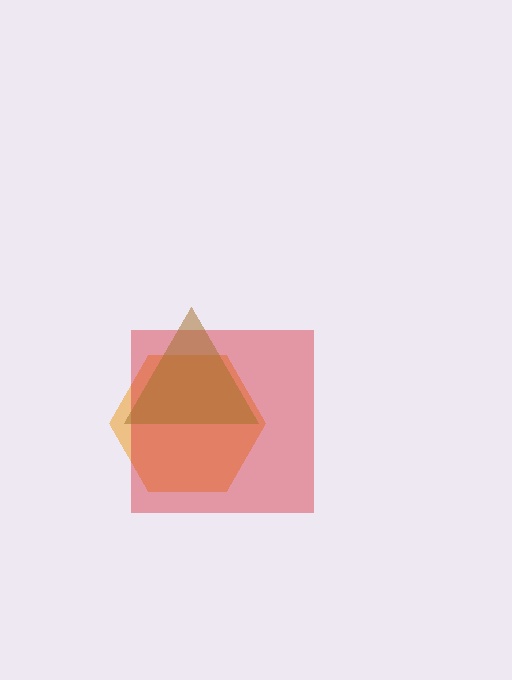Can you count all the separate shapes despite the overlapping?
Yes, there are 3 separate shapes.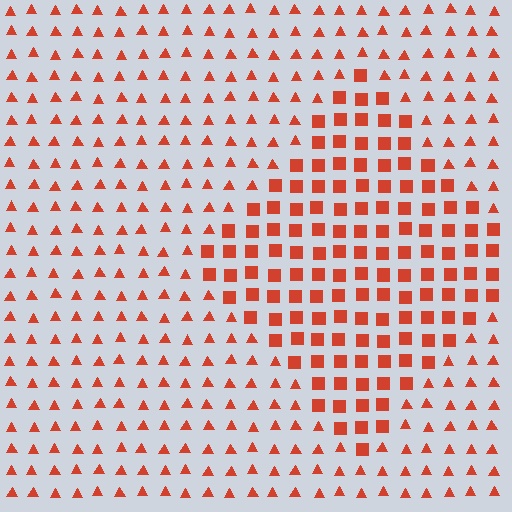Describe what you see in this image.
The image is filled with small red elements arranged in a uniform grid. A diamond-shaped region contains squares, while the surrounding area contains triangles. The boundary is defined purely by the change in element shape.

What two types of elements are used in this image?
The image uses squares inside the diamond region and triangles outside it.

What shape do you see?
I see a diamond.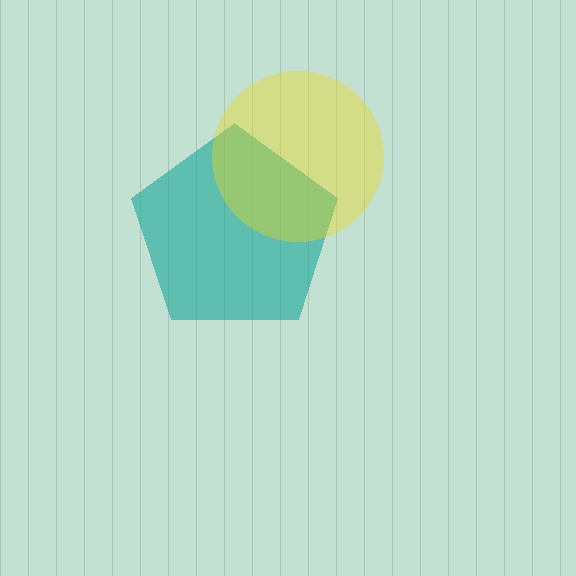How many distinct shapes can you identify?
There are 2 distinct shapes: a teal pentagon, a yellow circle.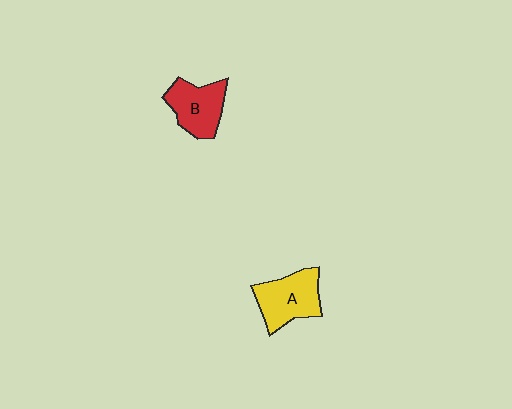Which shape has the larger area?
Shape A (yellow).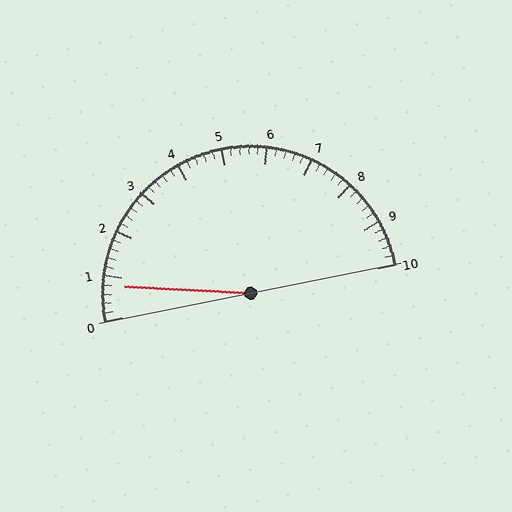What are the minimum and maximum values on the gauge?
The gauge ranges from 0 to 10.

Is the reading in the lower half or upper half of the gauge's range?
The reading is in the lower half of the range (0 to 10).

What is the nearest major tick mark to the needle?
The nearest major tick mark is 1.